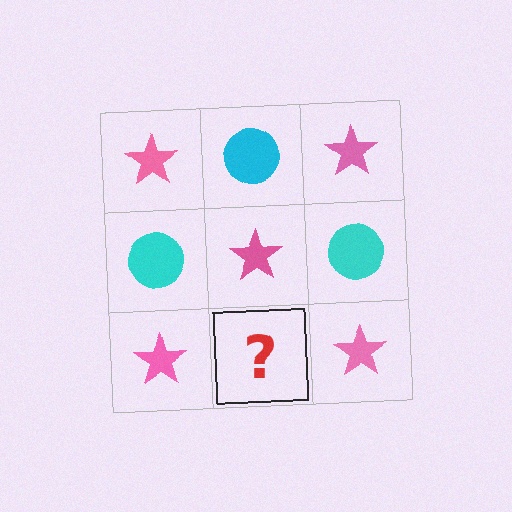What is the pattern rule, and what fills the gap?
The rule is that it alternates pink star and cyan circle in a checkerboard pattern. The gap should be filled with a cyan circle.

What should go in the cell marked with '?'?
The missing cell should contain a cyan circle.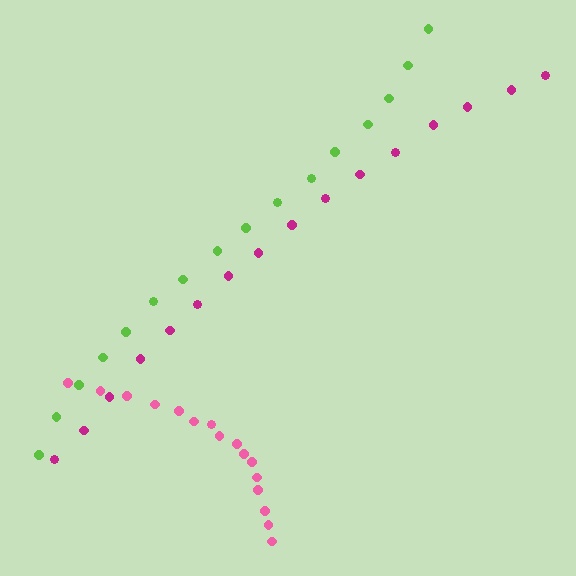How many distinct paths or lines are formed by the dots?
There are 3 distinct paths.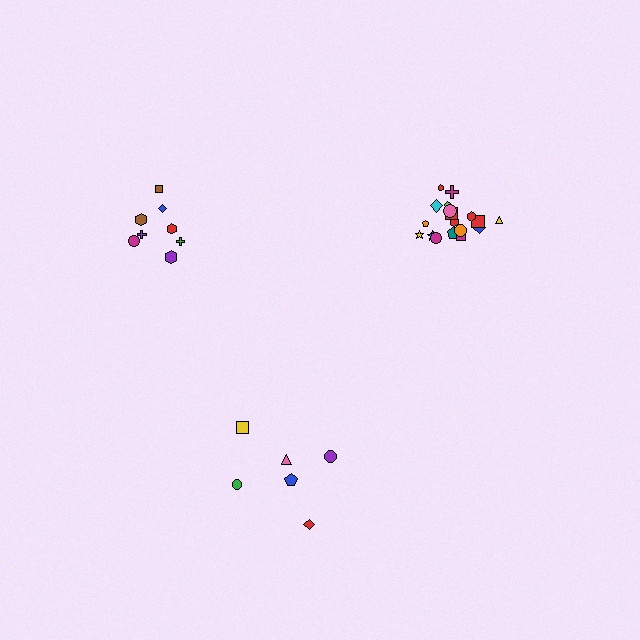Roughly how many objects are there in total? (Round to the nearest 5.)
Roughly 30 objects in total.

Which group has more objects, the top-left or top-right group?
The top-right group.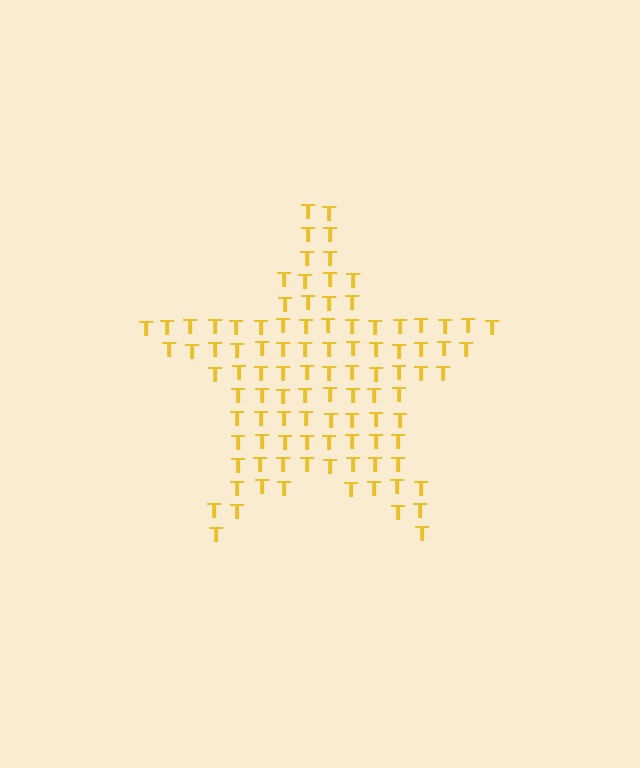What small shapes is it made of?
It is made of small letter T's.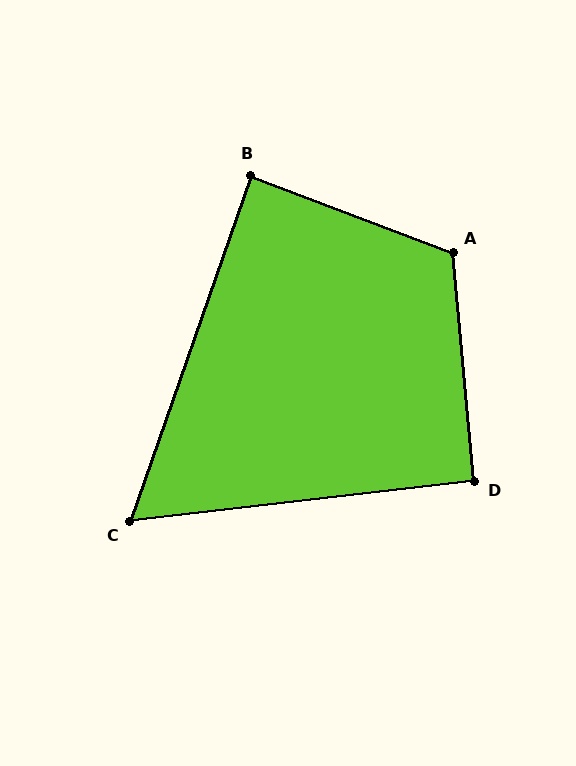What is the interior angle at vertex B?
Approximately 89 degrees (approximately right).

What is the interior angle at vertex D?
Approximately 91 degrees (approximately right).